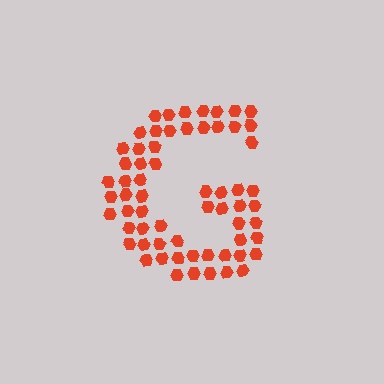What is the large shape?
The large shape is the letter G.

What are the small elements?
The small elements are hexagons.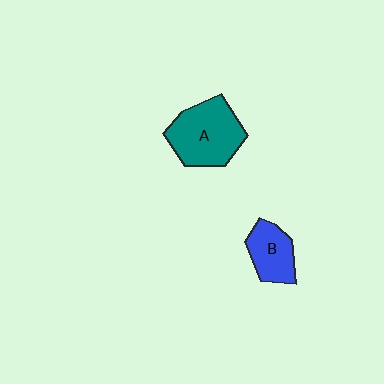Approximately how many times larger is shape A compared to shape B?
Approximately 1.7 times.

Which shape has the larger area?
Shape A (teal).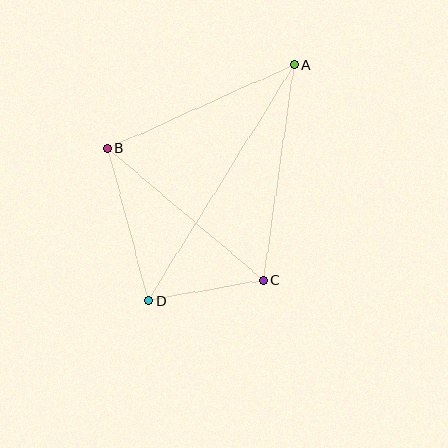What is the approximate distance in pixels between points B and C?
The distance between B and C is approximately 204 pixels.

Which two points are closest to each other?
Points C and D are closest to each other.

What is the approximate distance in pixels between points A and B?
The distance between A and B is approximately 204 pixels.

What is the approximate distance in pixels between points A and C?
The distance between A and C is approximately 217 pixels.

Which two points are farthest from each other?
Points A and D are farthest from each other.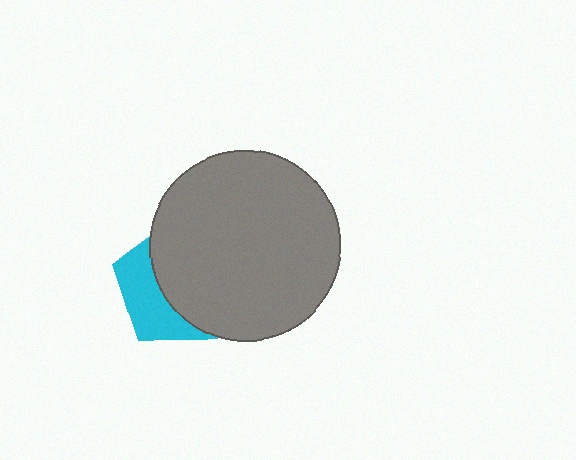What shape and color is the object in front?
The object in front is a gray circle.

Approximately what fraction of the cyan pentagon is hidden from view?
Roughly 62% of the cyan pentagon is hidden behind the gray circle.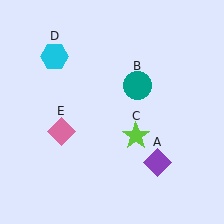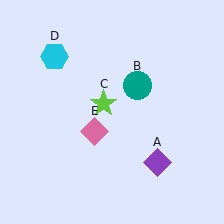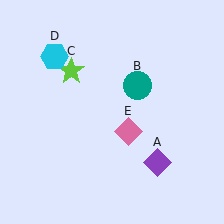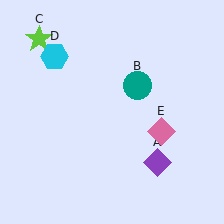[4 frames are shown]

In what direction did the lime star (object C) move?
The lime star (object C) moved up and to the left.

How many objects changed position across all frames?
2 objects changed position: lime star (object C), pink diamond (object E).